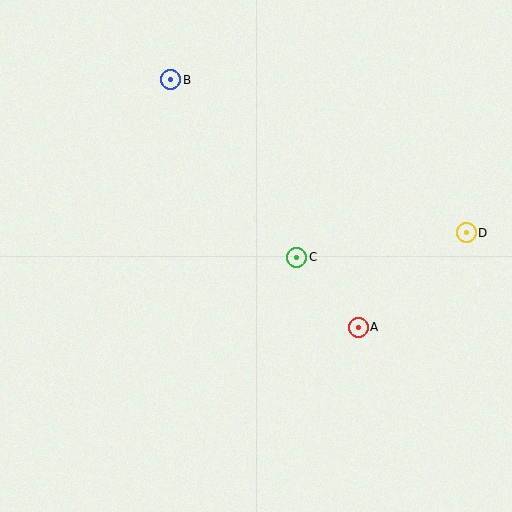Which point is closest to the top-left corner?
Point B is closest to the top-left corner.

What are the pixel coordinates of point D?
Point D is at (466, 233).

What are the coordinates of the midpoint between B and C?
The midpoint between B and C is at (234, 169).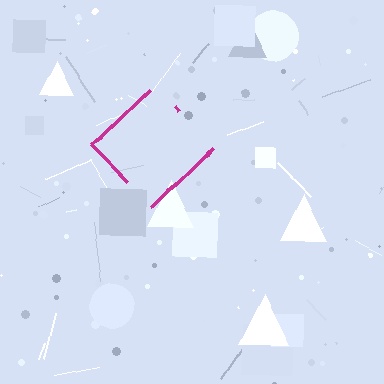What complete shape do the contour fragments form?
The contour fragments form a diamond.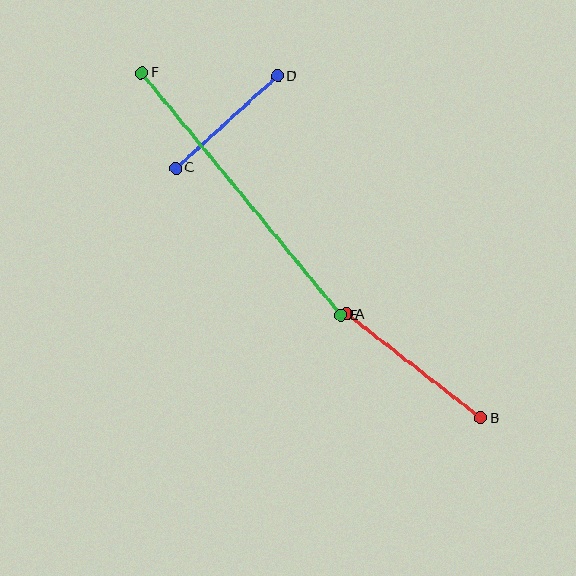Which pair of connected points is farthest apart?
Points E and F are farthest apart.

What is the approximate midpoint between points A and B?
The midpoint is at approximately (414, 366) pixels.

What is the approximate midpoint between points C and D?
The midpoint is at approximately (226, 122) pixels.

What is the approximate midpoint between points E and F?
The midpoint is at approximately (241, 194) pixels.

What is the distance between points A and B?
The distance is approximately 170 pixels.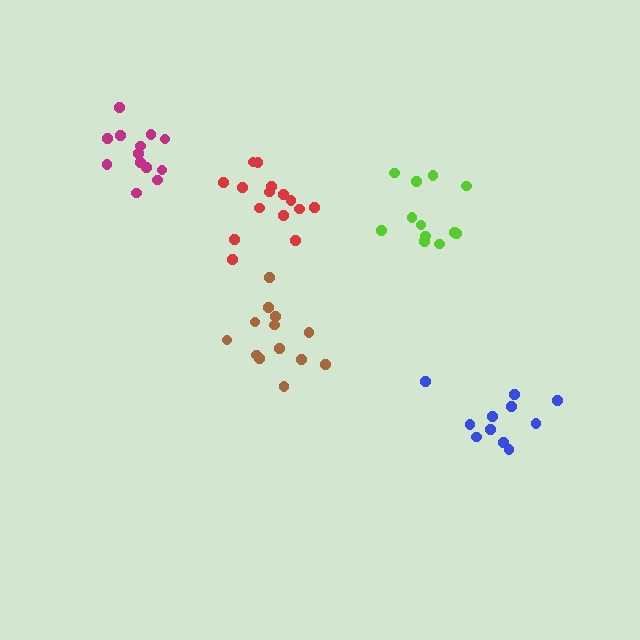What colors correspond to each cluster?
The clusters are colored: red, lime, brown, blue, magenta.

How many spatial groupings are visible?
There are 5 spatial groupings.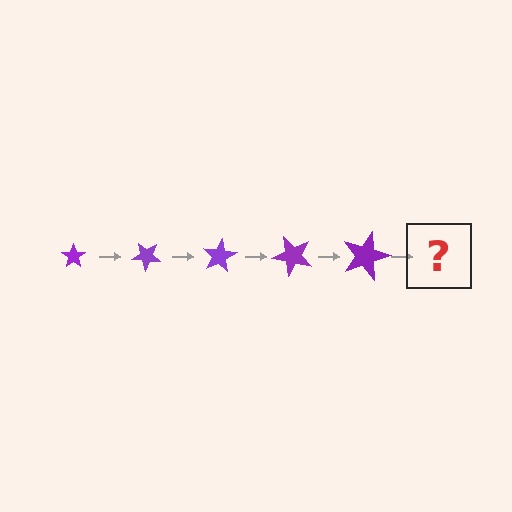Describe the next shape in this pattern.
It should be a star, larger than the previous one and rotated 200 degrees from the start.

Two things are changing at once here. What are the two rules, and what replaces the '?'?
The two rules are that the star grows larger each step and it rotates 40 degrees each step. The '?' should be a star, larger than the previous one and rotated 200 degrees from the start.